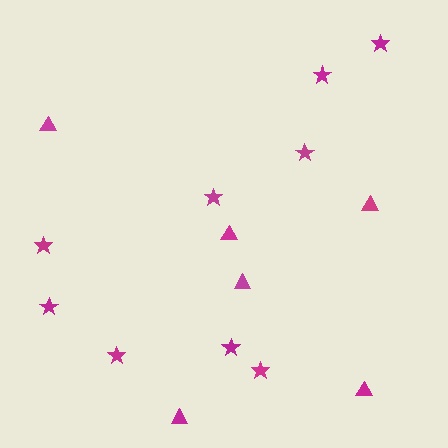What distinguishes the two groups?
There are 2 groups: one group of stars (9) and one group of triangles (6).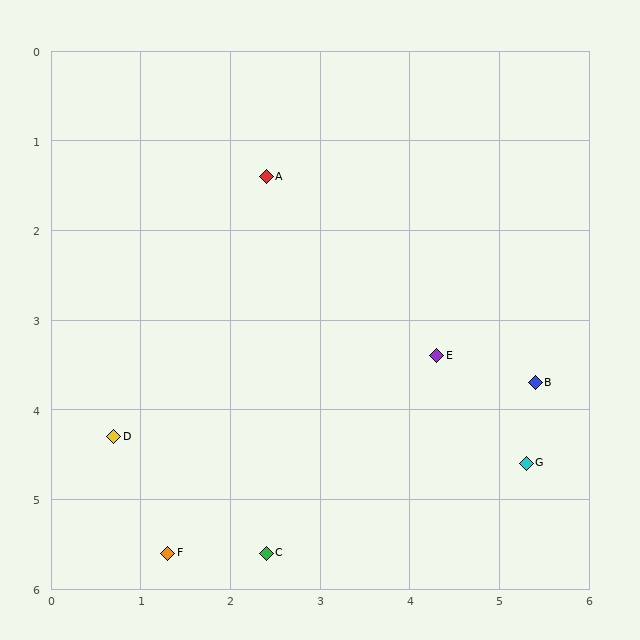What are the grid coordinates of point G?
Point G is at approximately (5.3, 4.6).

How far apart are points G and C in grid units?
Points G and C are about 3.1 grid units apart.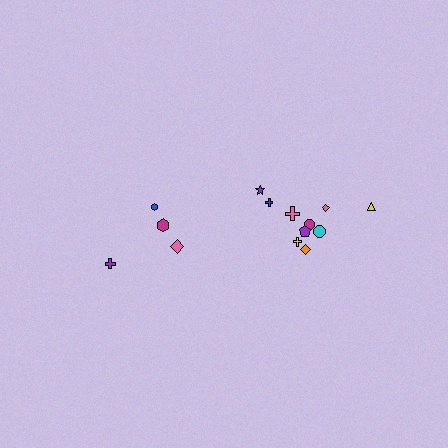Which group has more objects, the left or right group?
The right group.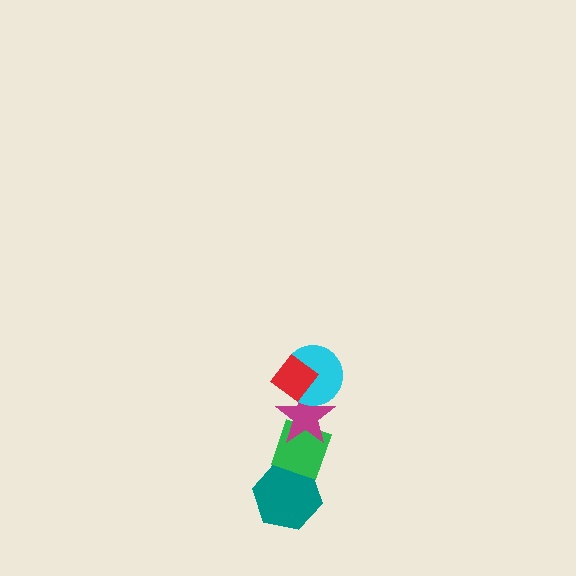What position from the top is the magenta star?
The magenta star is 3rd from the top.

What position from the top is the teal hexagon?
The teal hexagon is 5th from the top.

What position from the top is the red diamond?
The red diamond is 1st from the top.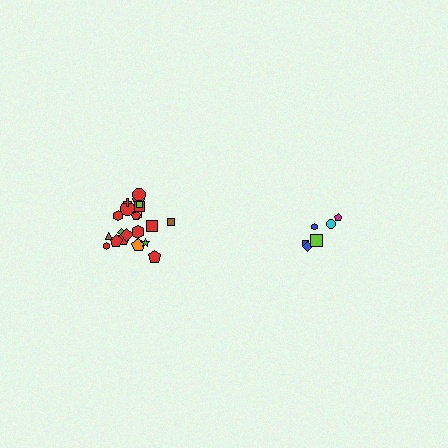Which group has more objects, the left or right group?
The left group.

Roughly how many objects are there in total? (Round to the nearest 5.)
Roughly 30 objects in total.